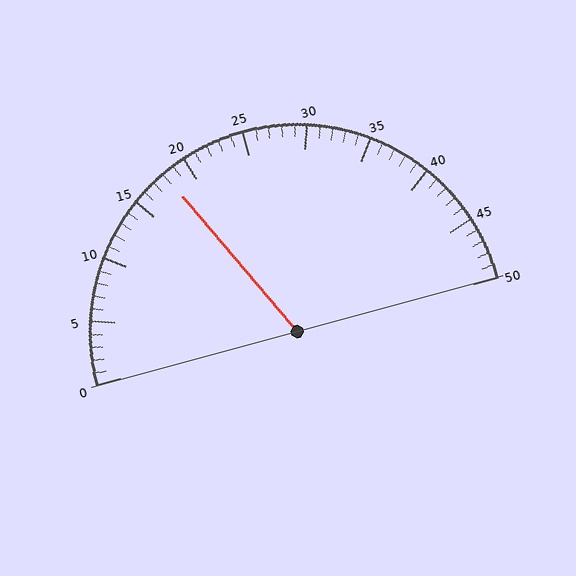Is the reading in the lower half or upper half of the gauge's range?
The reading is in the lower half of the range (0 to 50).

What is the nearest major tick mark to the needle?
The nearest major tick mark is 20.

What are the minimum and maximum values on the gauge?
The gauge ranges from 0 to 50.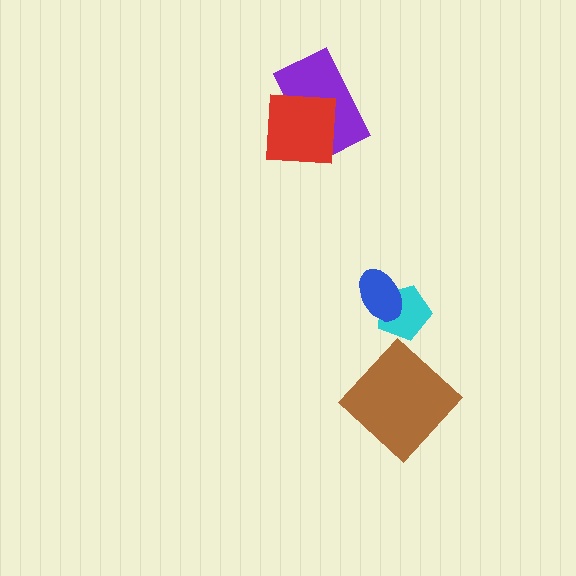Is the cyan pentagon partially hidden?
Yes, it is partially covered by another shape.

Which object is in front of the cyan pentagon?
The blue ellipse is in front of the cyan pentagon.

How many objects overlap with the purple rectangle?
1 object overlaps with the purple rectangle.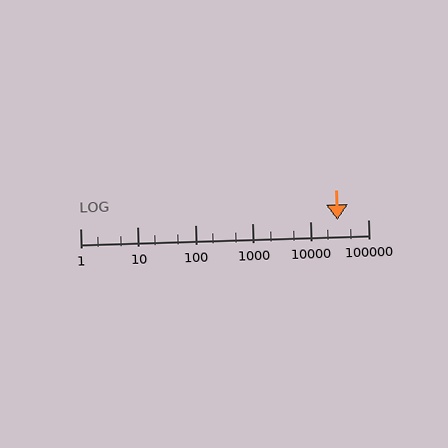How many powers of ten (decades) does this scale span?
The scale spans 5 decades, from 1 to 100000.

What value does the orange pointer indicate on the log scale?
The pointer indicates approximately 29000.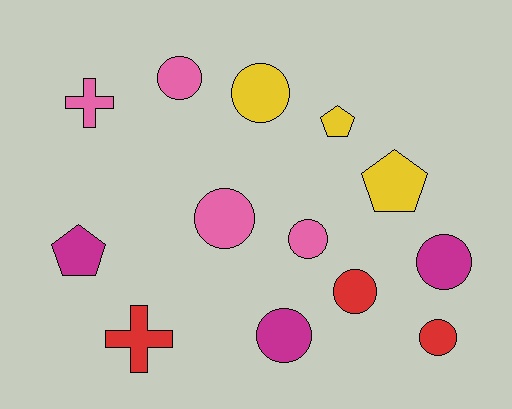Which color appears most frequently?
Pink, with 4 objects.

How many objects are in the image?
There are 13 objects.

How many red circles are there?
There are 2 red circles.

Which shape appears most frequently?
Circle, with 8 objects.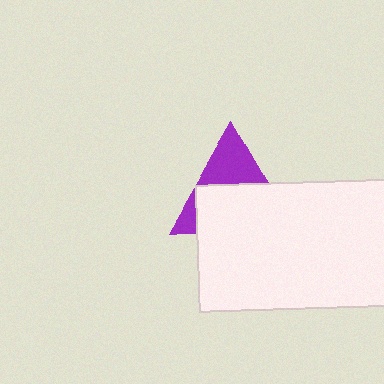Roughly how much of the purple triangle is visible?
A small part of it is visible (roughly 42%).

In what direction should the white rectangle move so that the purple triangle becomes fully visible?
The white rectangle should move down. That is the shortest direction to clear the overlap and leave the purple triangle fully visible.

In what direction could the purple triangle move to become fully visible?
The purple triangle could move up. That would shift it out from behind the white rectangle entirely.